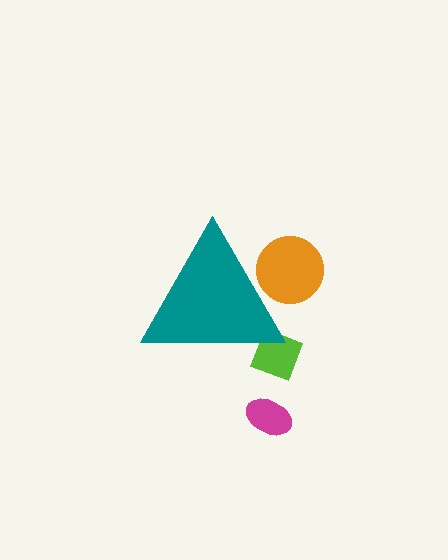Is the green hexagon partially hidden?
Yes, the green hexagon is partially hidden behind the teal triangle.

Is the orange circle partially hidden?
Yes, the orange circle is partially hidden behind the teal triangle.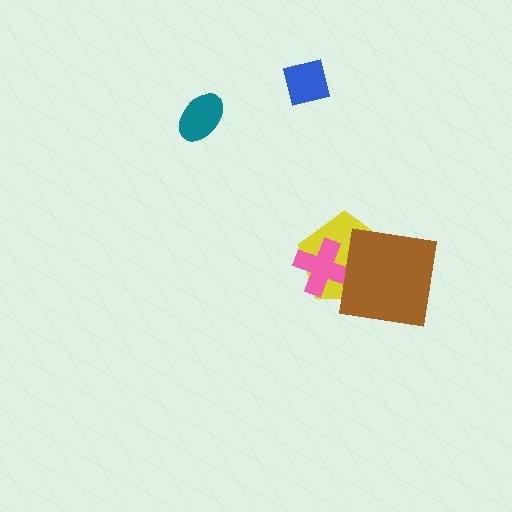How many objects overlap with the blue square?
0 objects overlap with the blue square.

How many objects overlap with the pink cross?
1 object overlaps with the pink cross.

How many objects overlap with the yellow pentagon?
2 objects overlap with the yellow pentagon.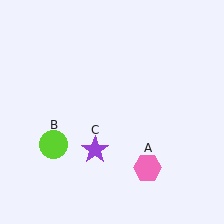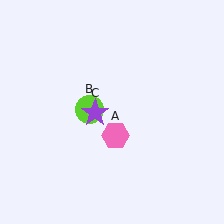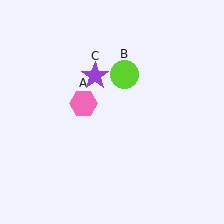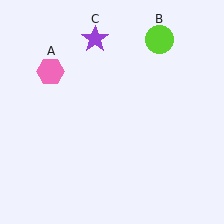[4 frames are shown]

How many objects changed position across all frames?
3 objects changed position: pink hexagon (object A), lime circle (object B), purple star (object C).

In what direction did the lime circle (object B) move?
The lime circle (object B) moved up and to the right.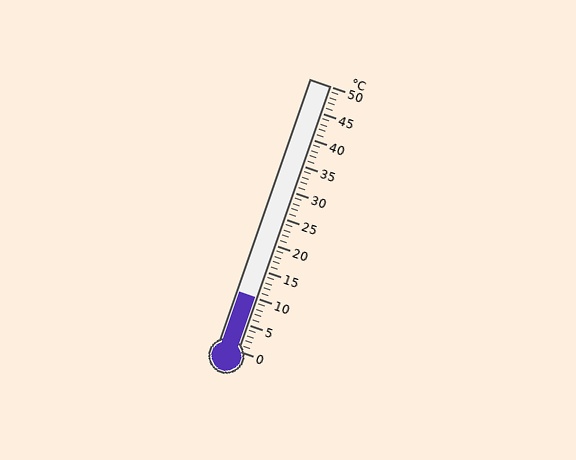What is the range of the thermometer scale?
The thermometer scale ranges from 0°C to 50°C.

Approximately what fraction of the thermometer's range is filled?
The thermometer is filled to approximately 20% of its range.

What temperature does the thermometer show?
The thermometer shows approximately 10°C.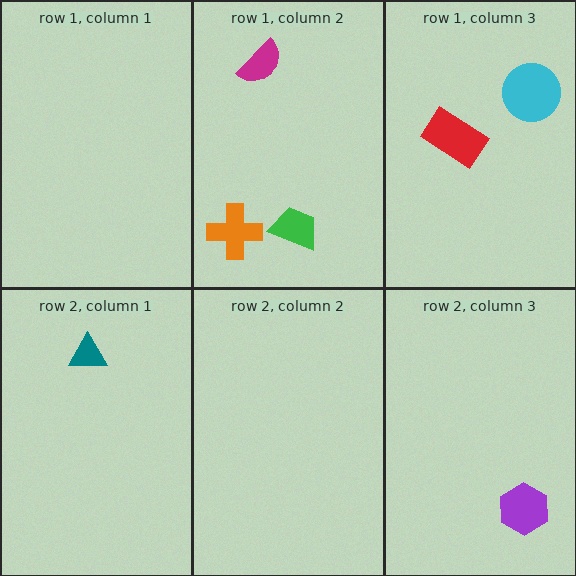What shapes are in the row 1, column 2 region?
The magenta semicircle, the green trapezoid, the orange cross.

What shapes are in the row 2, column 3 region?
The purple hexagon.